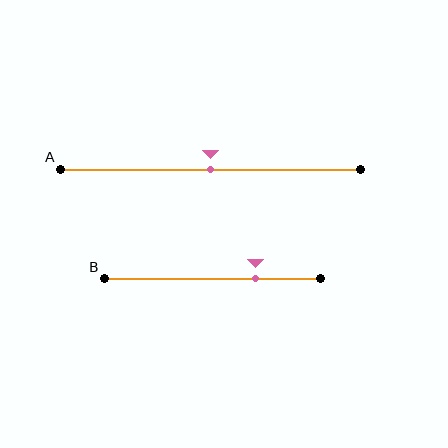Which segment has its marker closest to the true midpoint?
Segment A has its marker closest to the true midpoint.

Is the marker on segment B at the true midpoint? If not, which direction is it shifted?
No, the marker on segment B is shifted to the right by about 20% of the segment length.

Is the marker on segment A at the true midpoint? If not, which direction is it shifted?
Yes, the marker on segment A is at the true midpoint.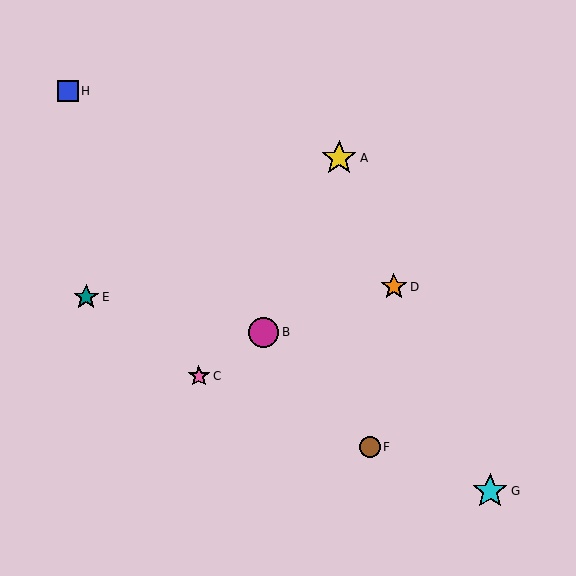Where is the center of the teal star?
The center of the teal star is at (86, 297).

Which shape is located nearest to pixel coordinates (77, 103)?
The blue square (labeled H) at (68, 91) is nearest to that location.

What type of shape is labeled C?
Shape C is a pink star.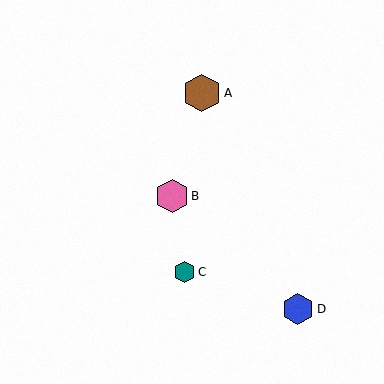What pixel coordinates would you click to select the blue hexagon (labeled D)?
Click at (298, 309) to select the blue hexagon D.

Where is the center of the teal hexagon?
The center of the teal hexagon is at (184, 272).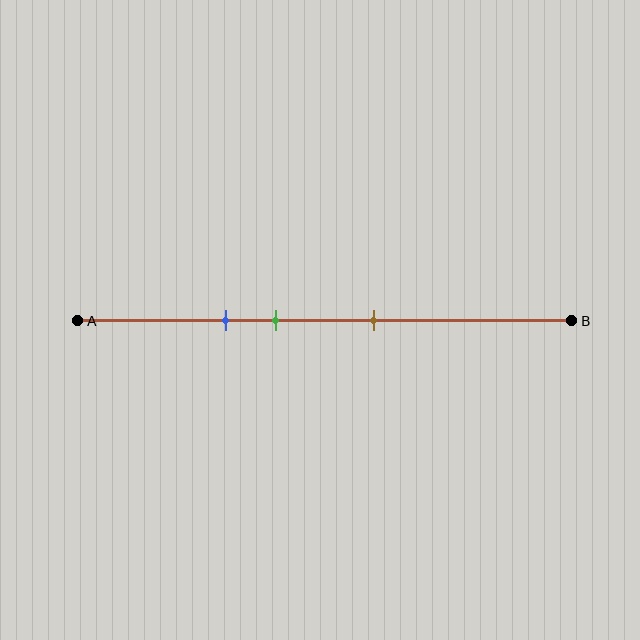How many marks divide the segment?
There are 3 marks dividing the segment.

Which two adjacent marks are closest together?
The blue and green marks are the closest adjacent pair.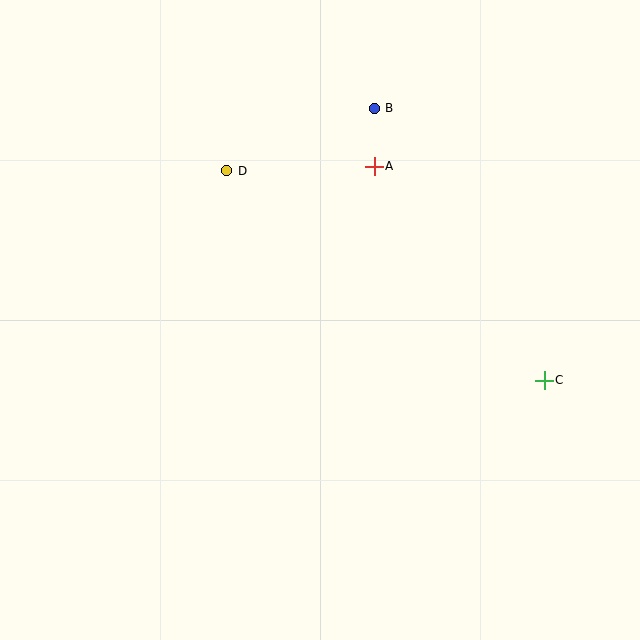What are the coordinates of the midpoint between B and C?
The midpoint between B and C is at (459, 244).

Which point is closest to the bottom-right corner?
Point C is closest to the bottom-right corner.